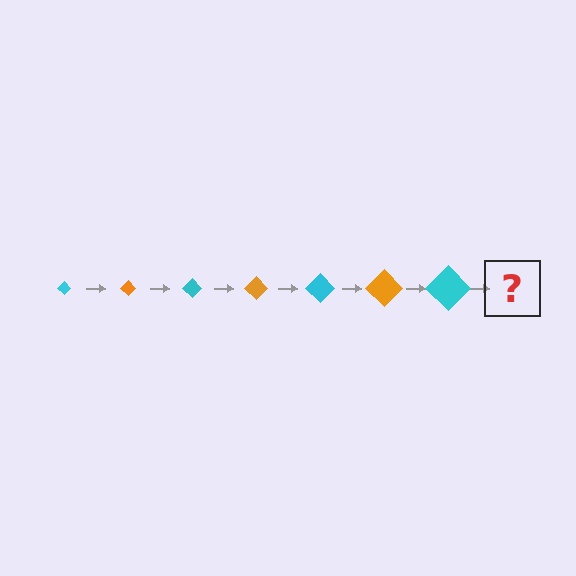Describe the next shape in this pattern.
It should be an orange diamond, larger than the previous one.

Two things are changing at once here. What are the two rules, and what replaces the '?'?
The two rules are that the diamond grows larger each step and the color cycles through cyan and orange. The '?' should be an orange diamond, larger than the previous one.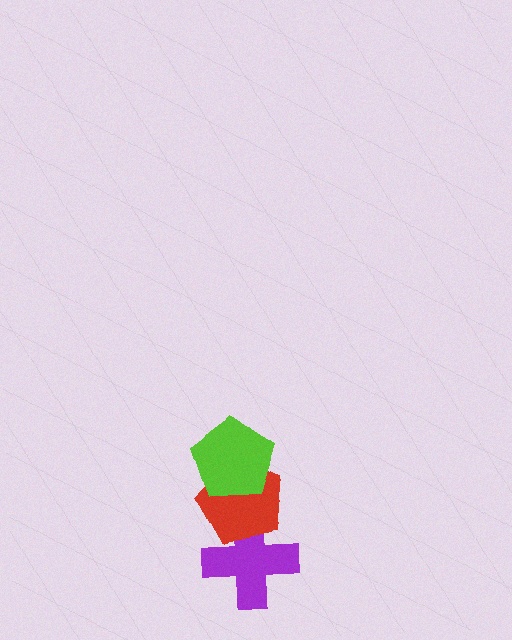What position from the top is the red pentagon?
The red pentagon is 2nd from the top.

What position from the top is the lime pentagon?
The lime pentagon is 1st from the top.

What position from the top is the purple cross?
The purple cross is 3rd from the top.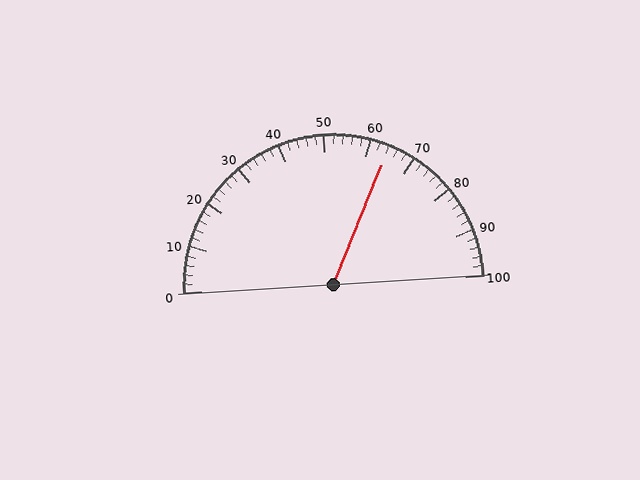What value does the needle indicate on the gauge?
The needle indicates approximately 64.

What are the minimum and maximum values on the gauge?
The gauge ranges from 0 to 100.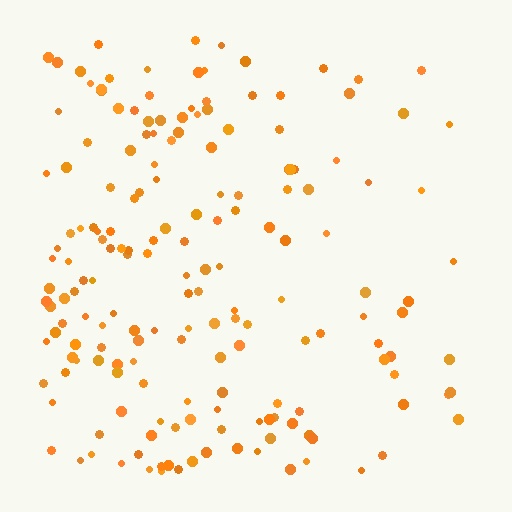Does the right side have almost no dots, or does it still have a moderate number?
Still a moderate number, just noticeably fewer than the left.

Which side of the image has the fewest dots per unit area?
The right.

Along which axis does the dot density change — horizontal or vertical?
Horizontal.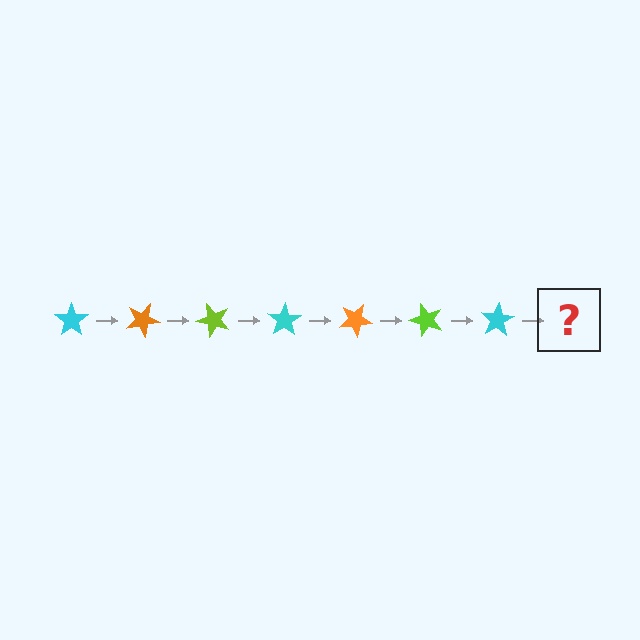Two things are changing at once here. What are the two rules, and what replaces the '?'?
The two rules are that it rotates 25 degrees each step and the color cycles through cyan, orange, and lime. The '?' should be an orange star, rotated 175 degrees from the start.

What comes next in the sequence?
The next element should be an orange star, rotated 175 degrees from the start.